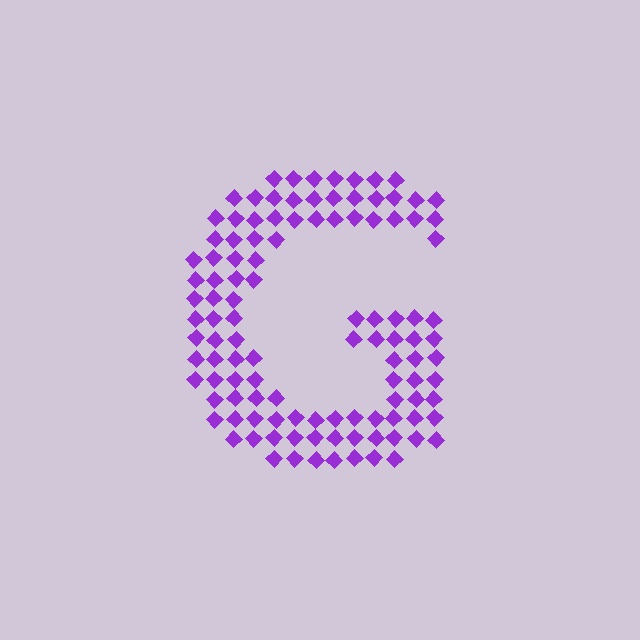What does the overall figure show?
The overall figure shows the letter G.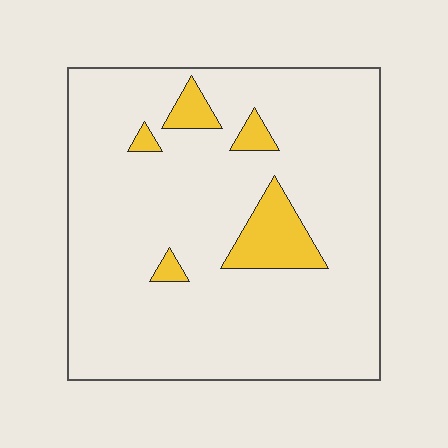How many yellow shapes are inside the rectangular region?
5.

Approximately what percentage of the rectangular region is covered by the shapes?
Approximately 10%.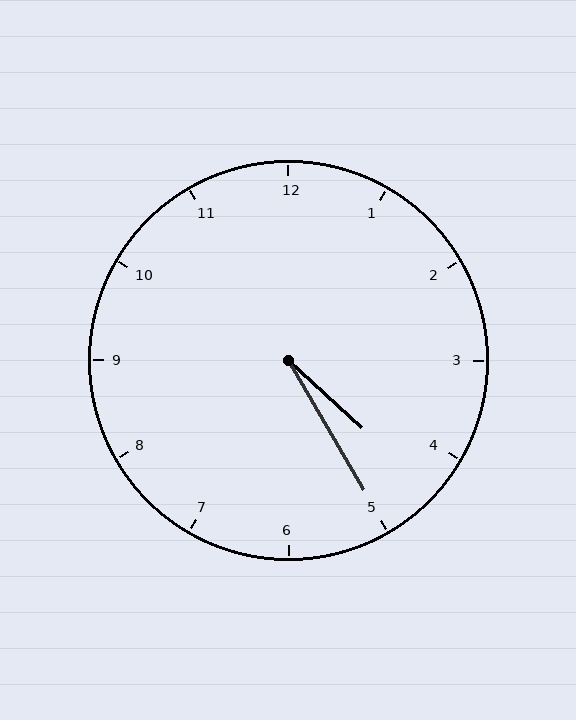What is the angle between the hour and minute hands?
Approximately 18 degrees.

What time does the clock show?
4:25.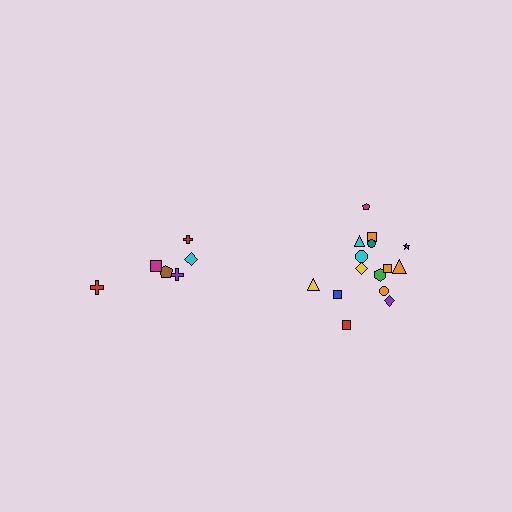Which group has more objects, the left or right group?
The right group.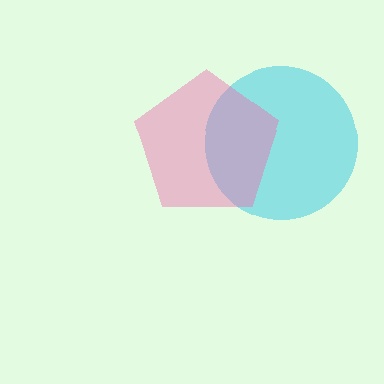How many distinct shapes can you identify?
There are 2 distinct shapes: a cyan circle, a pink pentagon.